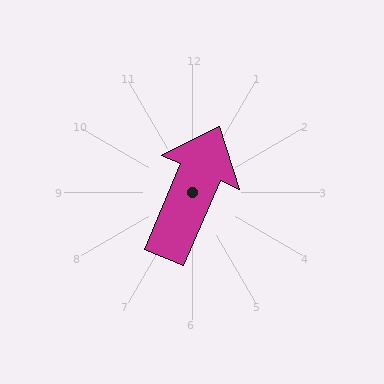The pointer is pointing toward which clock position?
Roughly 1 o'clock.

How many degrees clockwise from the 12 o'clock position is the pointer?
Approximately 23 degrees.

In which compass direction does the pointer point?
Northeast.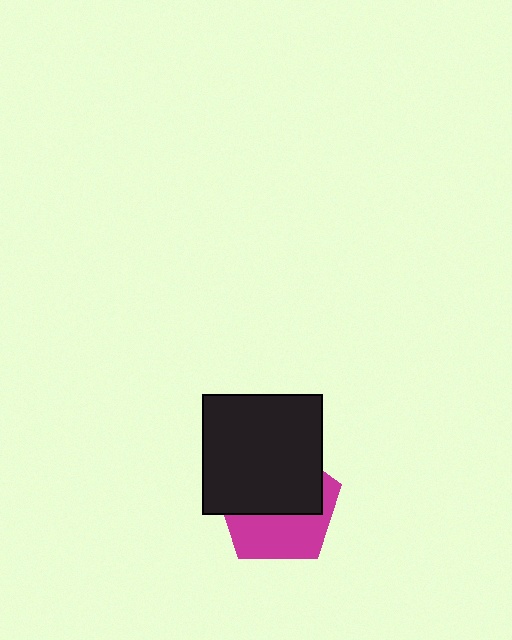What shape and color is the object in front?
The object in front is a black square.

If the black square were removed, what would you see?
You would see the complete magenta pentagon.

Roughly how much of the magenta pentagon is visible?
A small part of it is visible (roughly 43%).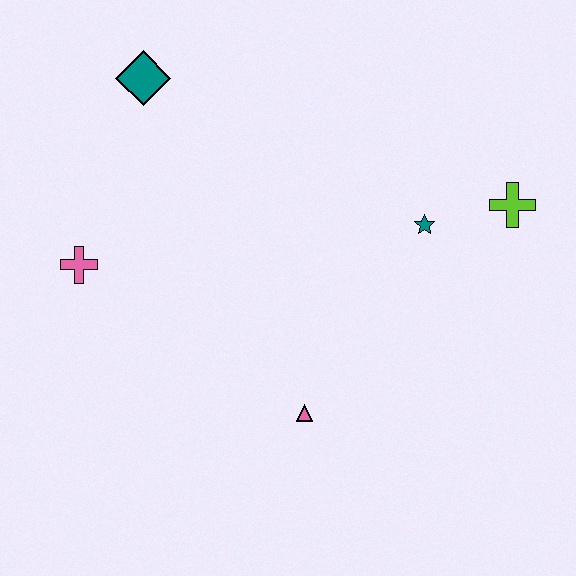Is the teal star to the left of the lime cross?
Yes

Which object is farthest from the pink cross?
The lime cross is farthest from the pink cross.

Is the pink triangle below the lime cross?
Yes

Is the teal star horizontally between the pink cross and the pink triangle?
No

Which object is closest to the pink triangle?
The teal star is closest to the pink triangle.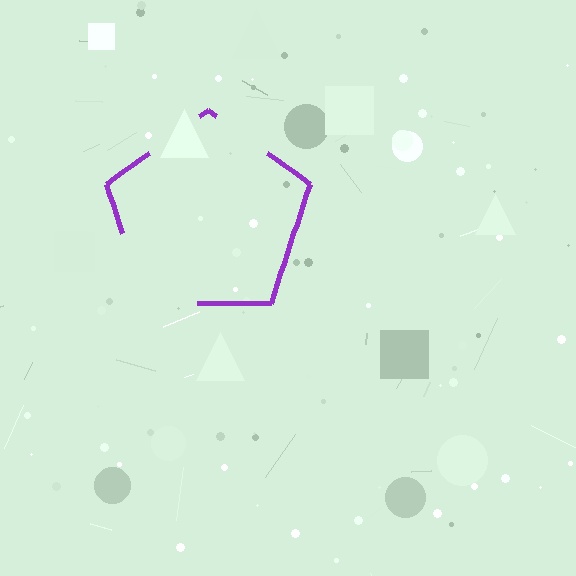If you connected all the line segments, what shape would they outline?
They would outline a pentagon.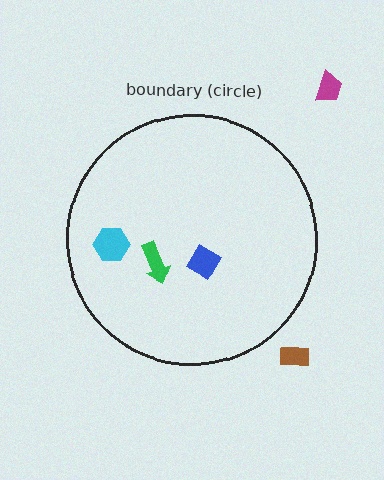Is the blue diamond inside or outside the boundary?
Inside.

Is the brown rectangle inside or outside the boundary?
Outside.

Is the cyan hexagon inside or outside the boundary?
Inside.